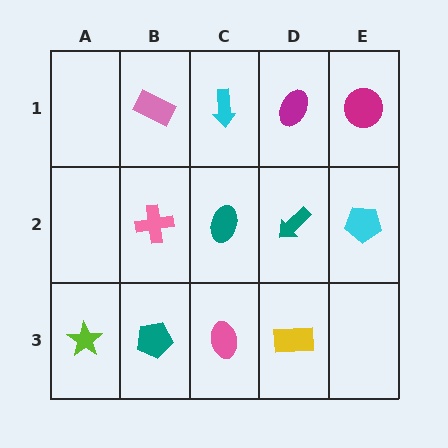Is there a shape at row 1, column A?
No, that cell is empty.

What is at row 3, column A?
A lime star.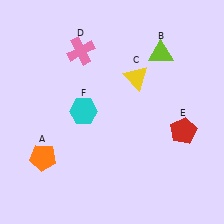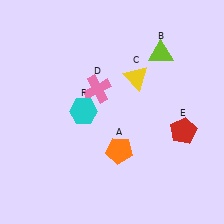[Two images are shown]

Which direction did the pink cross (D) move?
The pink cross (D) moved down.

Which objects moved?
The objects that moved are: the orange pentagon (A), the pink cross (D).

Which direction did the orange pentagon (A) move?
The orange pentagon (A) moved right.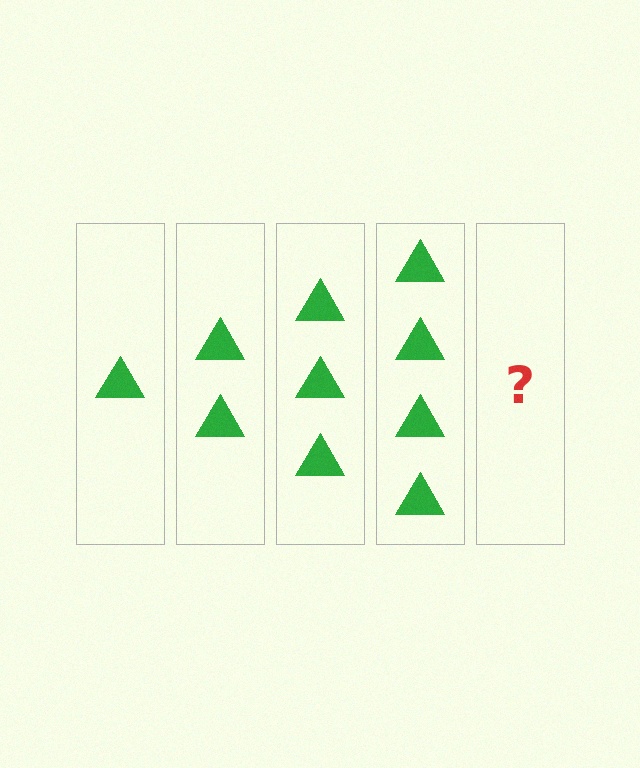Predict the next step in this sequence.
The next step is 5 triangles.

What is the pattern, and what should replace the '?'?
The pattern is that each step adds one more triangle. The '?' should be 5 triangles.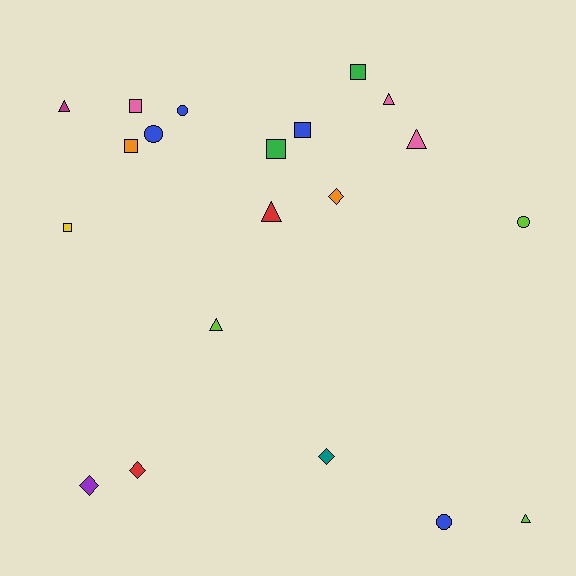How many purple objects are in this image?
There is 1 purple object.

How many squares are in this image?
There are 6 squares.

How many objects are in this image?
There are 20 objects.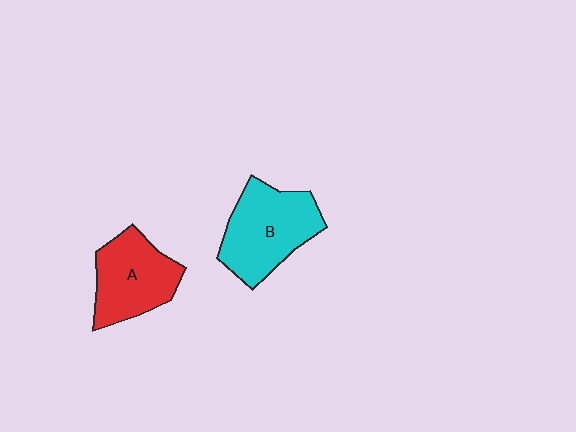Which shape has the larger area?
Shape B (cyan).